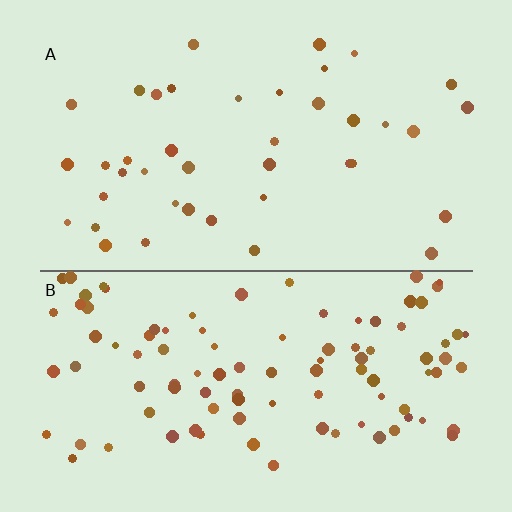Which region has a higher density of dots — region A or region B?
B (the bottom).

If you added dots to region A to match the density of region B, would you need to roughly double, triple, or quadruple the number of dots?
Approximately double.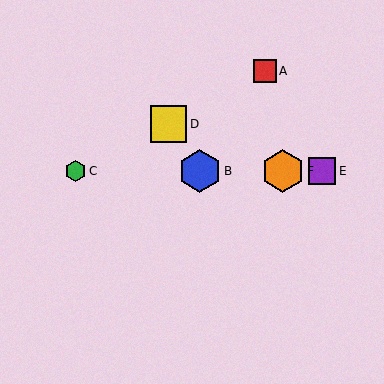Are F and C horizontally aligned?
Yes, both are at y≈171.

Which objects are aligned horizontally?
Objects B, C, E, F are aligned horizontally.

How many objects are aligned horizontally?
4 objects (B, C, E, F) are aligned horizontally.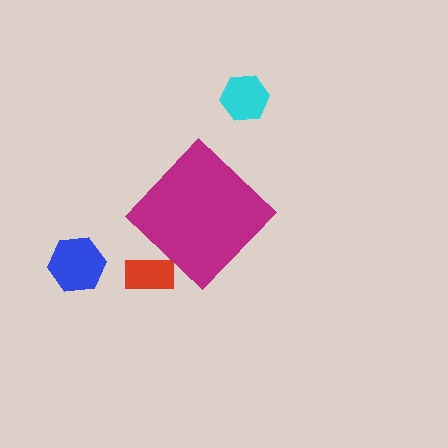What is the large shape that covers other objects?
A magenta diamond.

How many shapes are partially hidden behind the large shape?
1 shape is partially hidden.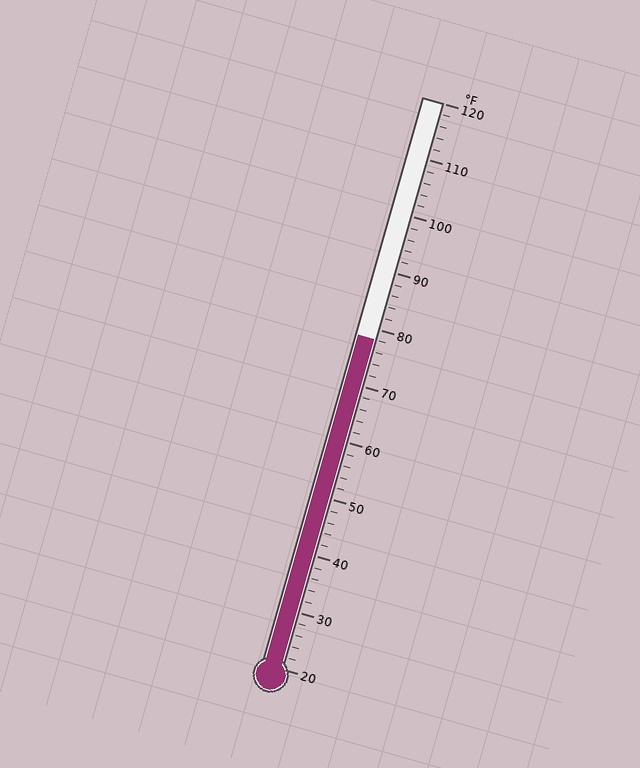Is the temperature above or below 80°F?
The temperature is below 80°F.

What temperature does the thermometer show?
The thermometer shows approximately 78°F.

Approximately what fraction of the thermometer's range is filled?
The thermometer is filled to approximately 60% of its range.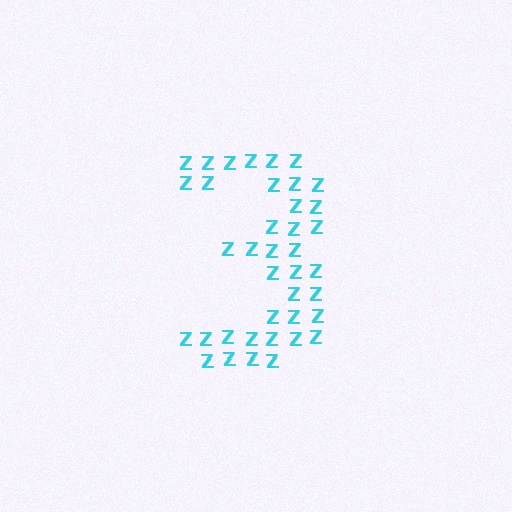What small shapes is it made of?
It is made of small letter Z's.